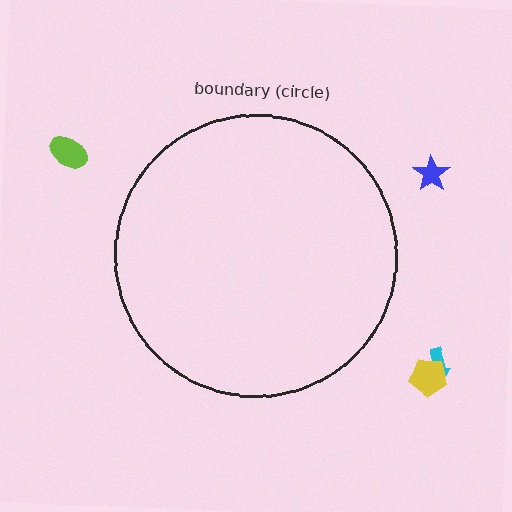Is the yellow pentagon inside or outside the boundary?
Outside.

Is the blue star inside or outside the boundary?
Outside.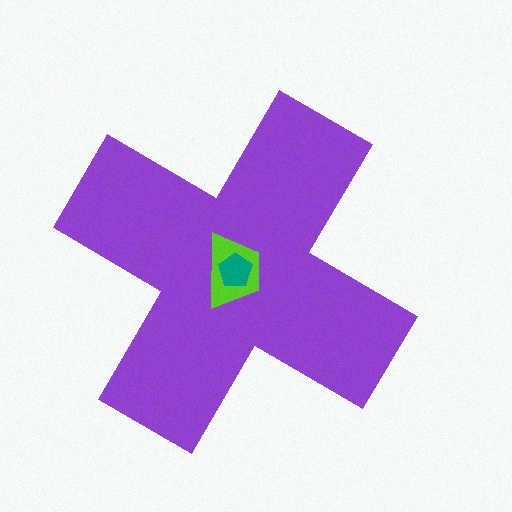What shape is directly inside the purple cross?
The lime trapezoid.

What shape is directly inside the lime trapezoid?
The teal pentagon.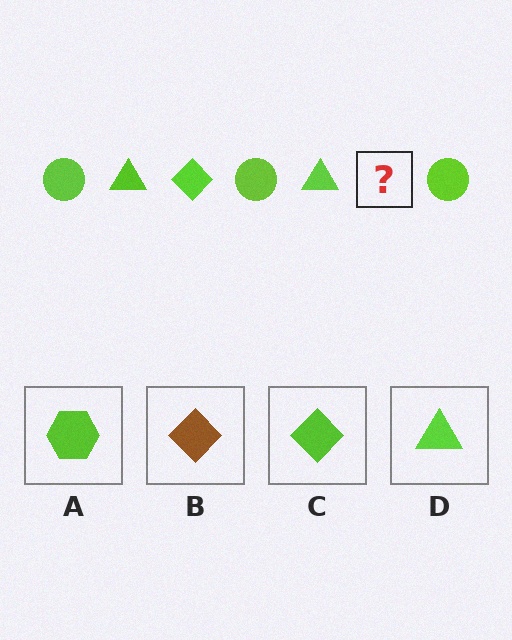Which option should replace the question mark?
Option C.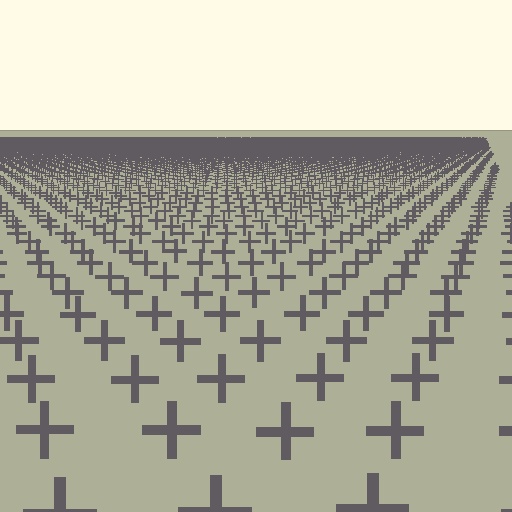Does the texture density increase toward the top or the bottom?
Density increases toward the top.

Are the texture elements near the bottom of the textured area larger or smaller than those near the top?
Larger. Near the bottom, elements are closer to the viewer and appear at a bigger on-screen size.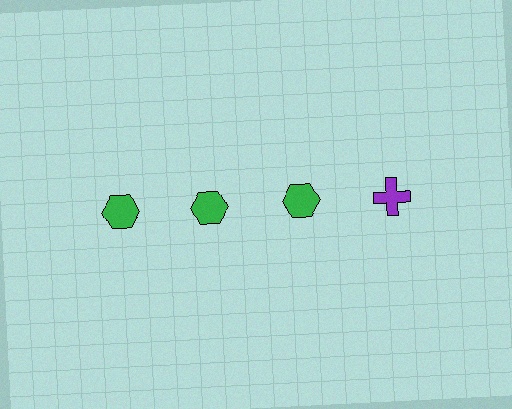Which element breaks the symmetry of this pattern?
The purple cross in the top row, second from right column breaks the symmetry. All other shapes are green hexagons.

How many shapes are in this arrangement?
There are 4 shapes arranged in a grid pattern.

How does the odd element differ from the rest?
It differs in both color (purple instead of green) and shape (cross instead of hexagon).